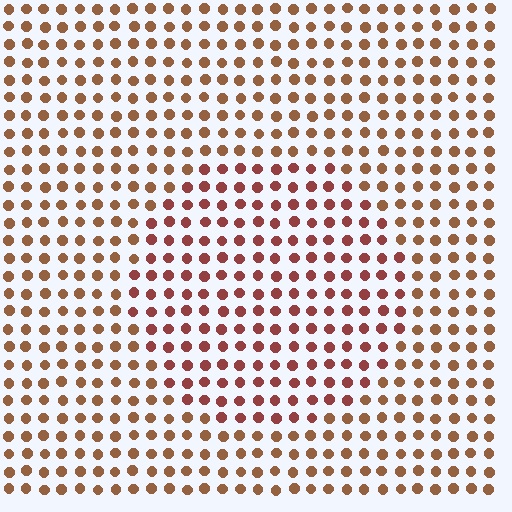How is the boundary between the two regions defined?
The boundary is defined purely by a slight shift in hue (about 27 degrees). Spacing, size, and orientation are identical on both sides.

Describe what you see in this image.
The image is filled with small brown elements in a uniform arrangement. A circle-shaped region is visible where the elements are tinted to a slightly different hue, forming a subtle color boundary.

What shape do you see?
I see a circle.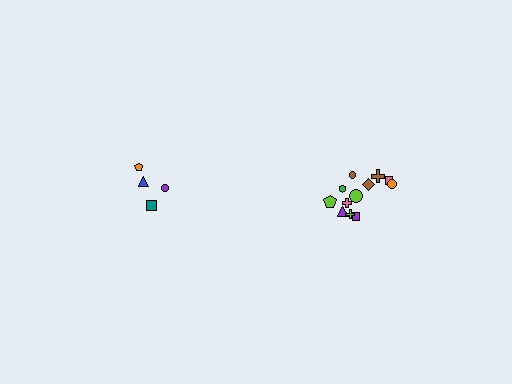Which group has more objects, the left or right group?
The right group.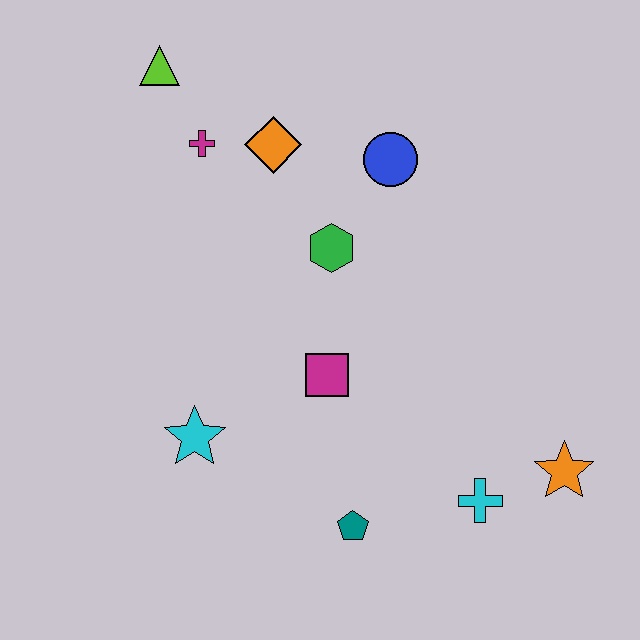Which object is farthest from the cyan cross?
The lime triangle is farthest from the cyan cross.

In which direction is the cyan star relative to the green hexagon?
The cyan star is below the green hexagon.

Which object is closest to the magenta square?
The green hexagon is closest to the magenta square.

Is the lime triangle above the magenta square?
Yes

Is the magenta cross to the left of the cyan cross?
Yes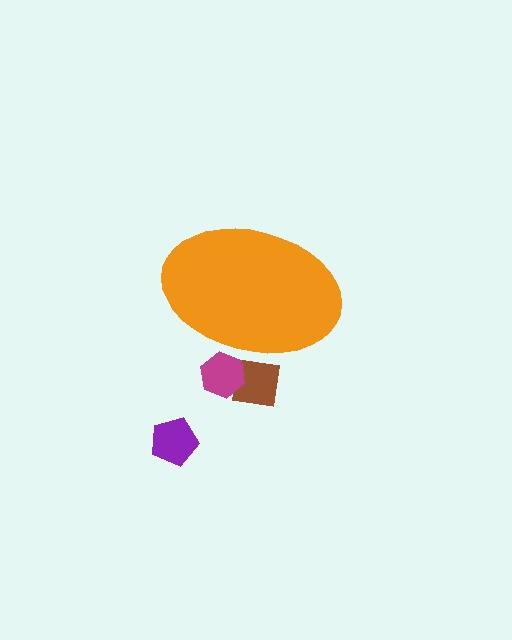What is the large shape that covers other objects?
An orange ellipse.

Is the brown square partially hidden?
Yes, the brown square is partially hidden behind the orange ellipse.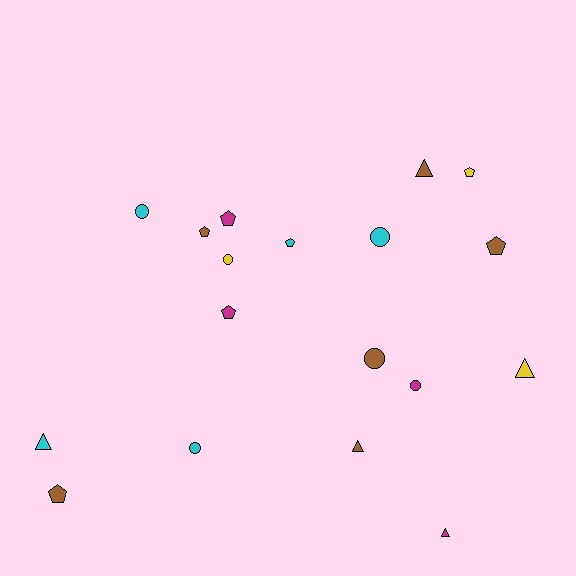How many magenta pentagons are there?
There are 2 magenta pentagons.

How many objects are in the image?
There are 18 objects.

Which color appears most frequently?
Brown, with 6 objects.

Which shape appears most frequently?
Pentagon, with 7 objects.